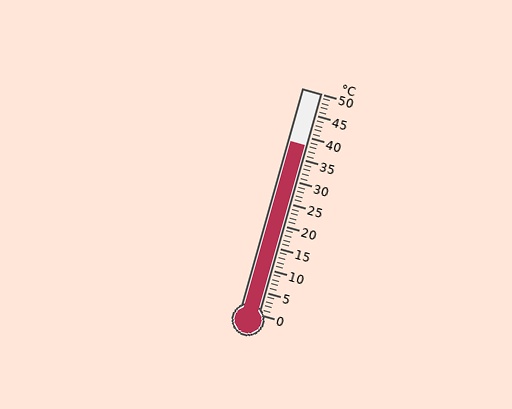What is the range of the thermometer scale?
The thermometer scale ranges from 0°C to 50°C.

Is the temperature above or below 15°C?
The temperature is above 15°C.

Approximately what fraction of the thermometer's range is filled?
The thermometer is filled to approximately 75% of its range.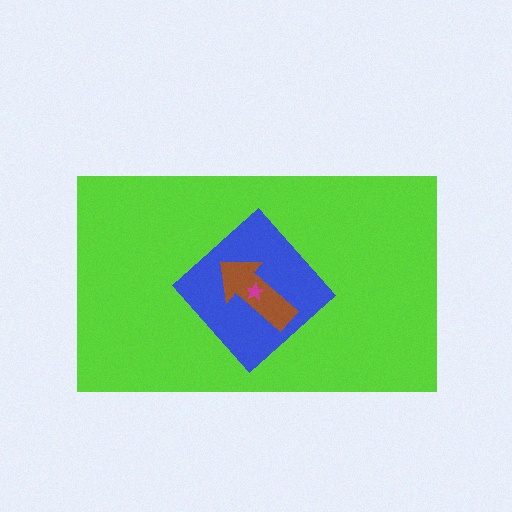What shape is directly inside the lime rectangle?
The blue diamond.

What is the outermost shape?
The lime rectangle.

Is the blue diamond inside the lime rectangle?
Yes.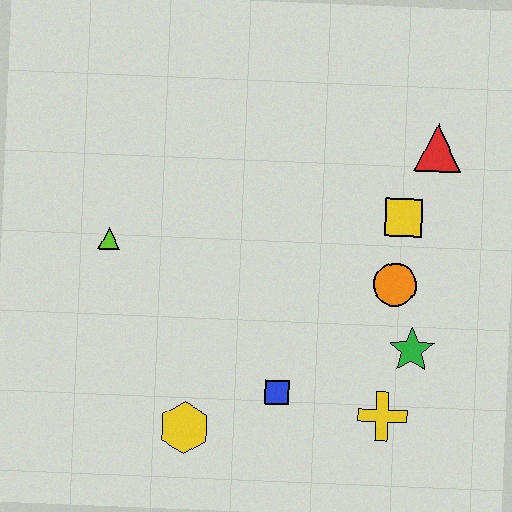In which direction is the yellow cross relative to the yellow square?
The yellow cross is below the yellow square.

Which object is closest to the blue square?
The yellow hexagon is closest to the blue square.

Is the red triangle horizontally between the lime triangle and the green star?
No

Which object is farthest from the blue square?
The red triangle is farthest from the blue square.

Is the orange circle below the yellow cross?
No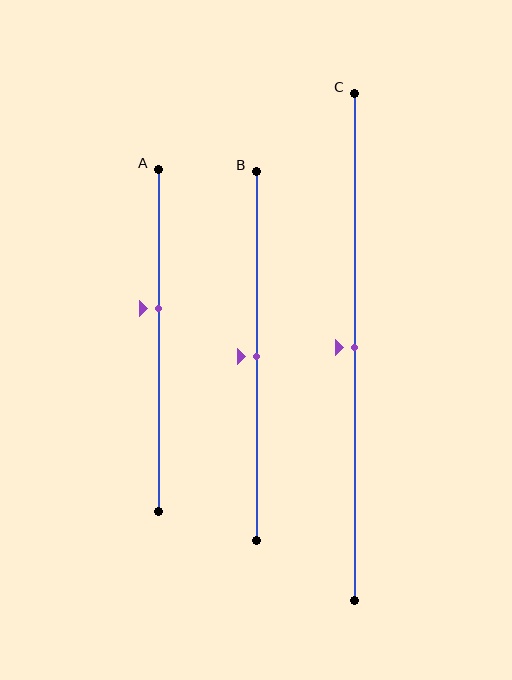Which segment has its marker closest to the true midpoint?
Segment B has its marker closest to the true midpoint.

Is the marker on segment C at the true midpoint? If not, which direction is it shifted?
Yes, the marker on segment C is at the true midpoint.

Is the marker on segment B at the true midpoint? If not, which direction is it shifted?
Yes, the marker on segment B is at the true midpoint.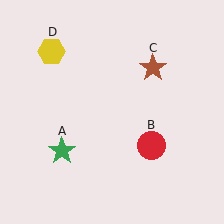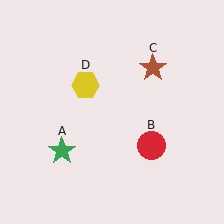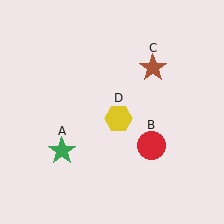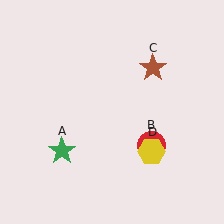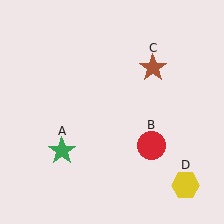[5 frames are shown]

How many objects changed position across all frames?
1 object changed position: yellow hexagon (object D).